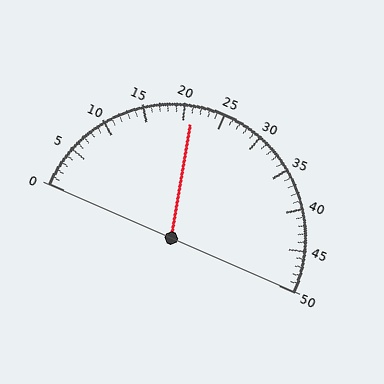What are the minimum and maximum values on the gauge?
The gauge ranges from 0 to 50.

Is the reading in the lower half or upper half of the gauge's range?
The reading is in the lower half of the range (0 to 50).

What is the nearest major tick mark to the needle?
The nearest major tick mark is 20.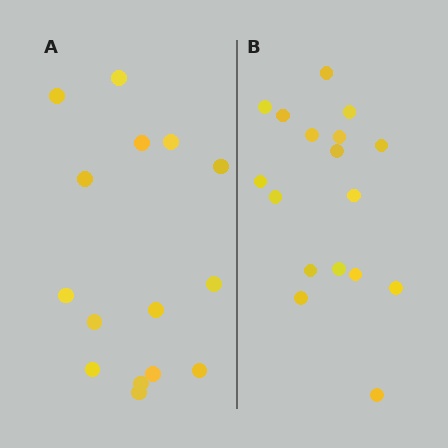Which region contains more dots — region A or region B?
Region B (the right region) has more dots.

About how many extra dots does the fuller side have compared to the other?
Region B has just a few more — roughly 2 or 3 more dots than region A.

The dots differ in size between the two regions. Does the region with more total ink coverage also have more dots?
No. Region A has more total ink coverage because its dots are larger, but region B actually contains more individual dots. Total area can be misleading — the number of items is what matters here.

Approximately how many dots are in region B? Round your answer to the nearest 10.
About 20 dots. (The exact count is 17, which rounds to 20.)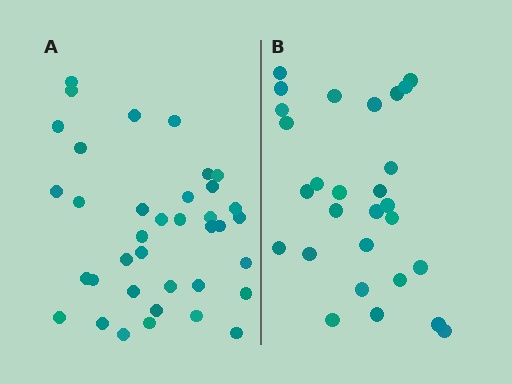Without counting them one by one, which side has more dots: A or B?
Region A (the left region) has more dots.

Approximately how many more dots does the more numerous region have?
Region A has roughly 8 or so more dots than region B.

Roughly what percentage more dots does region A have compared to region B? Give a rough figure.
About 30% more.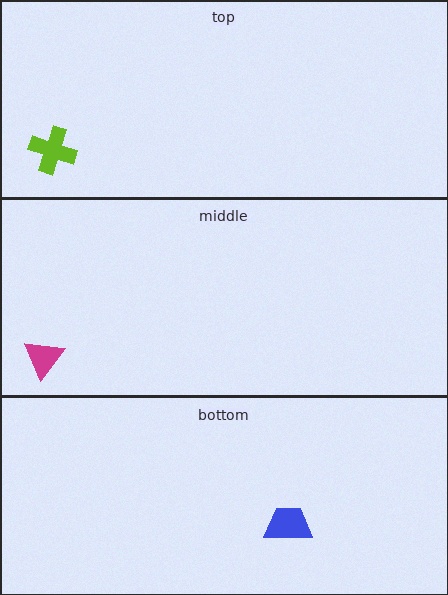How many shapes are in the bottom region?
1.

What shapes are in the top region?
The lime cross.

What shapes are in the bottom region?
The blue trapezoid.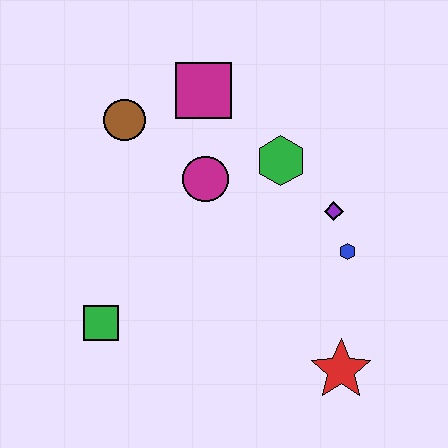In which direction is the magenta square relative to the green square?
The magenta square is above the green square.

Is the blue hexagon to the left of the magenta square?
No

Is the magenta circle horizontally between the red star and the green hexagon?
No